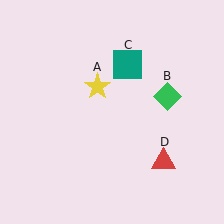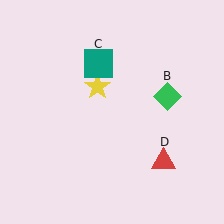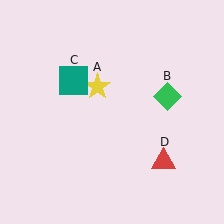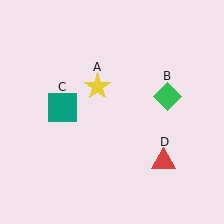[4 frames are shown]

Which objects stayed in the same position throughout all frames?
Yellow star (object A) and green diamond (object B) and red triangle (object D) remained stationary.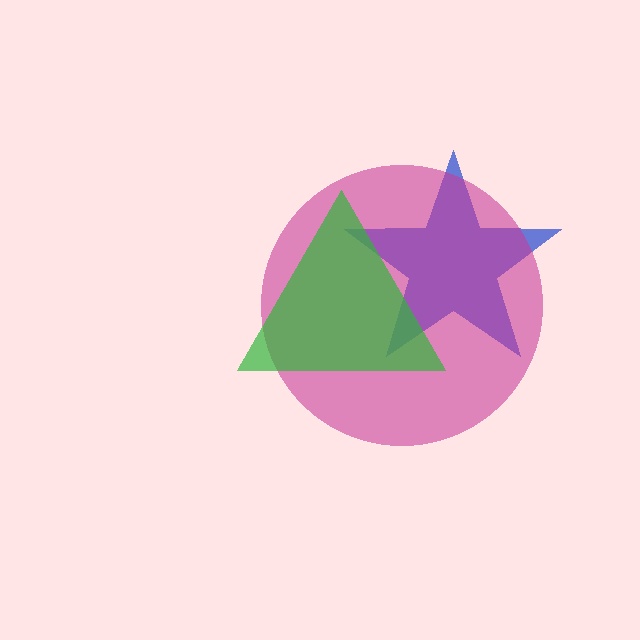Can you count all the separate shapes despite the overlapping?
Yes, there are 3 separate shapes.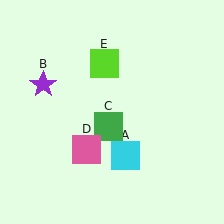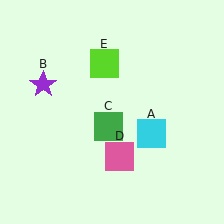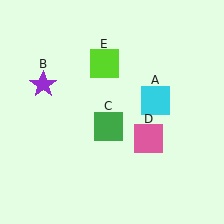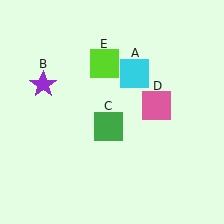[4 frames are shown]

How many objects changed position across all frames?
2 objects changed position: cyan square (object A), pink square (object D).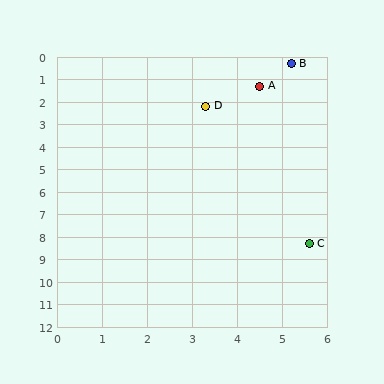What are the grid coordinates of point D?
Point D is at approximately (3.3, 2.2).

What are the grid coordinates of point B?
Point B is at approximately (5.2, 0.3).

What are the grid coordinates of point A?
Point A is at approximately (4.5, 1.3).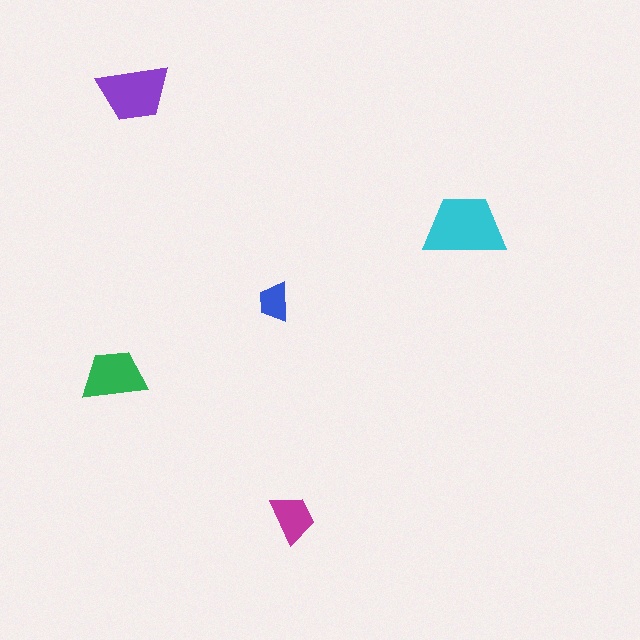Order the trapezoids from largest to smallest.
the cyan one, the purple one, the green one, the magenta one, the blue one.